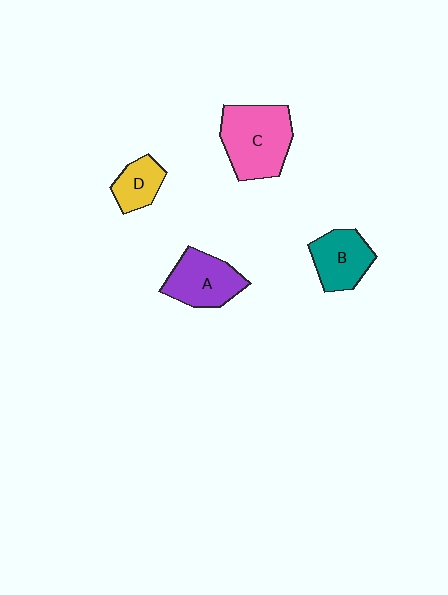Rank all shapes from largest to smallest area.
From largest to smallest: C (pink), A (purple), B (teal), D (yellow).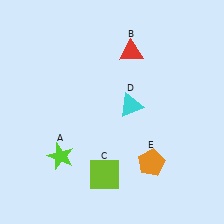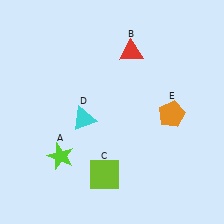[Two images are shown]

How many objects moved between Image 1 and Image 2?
2 objects moved between the two images.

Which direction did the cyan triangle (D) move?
The cyan triangle (D) moved left.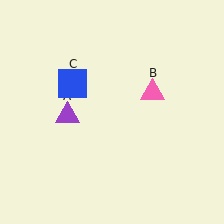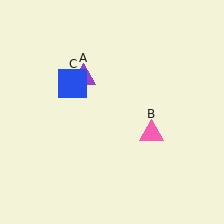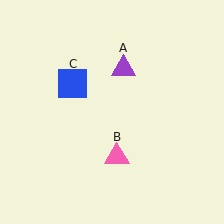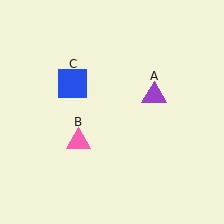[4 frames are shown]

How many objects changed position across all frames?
2 objects changed position: purple triangle (object A), pink triangle (object B).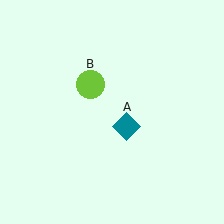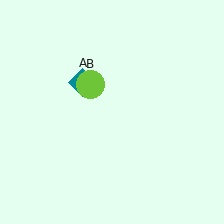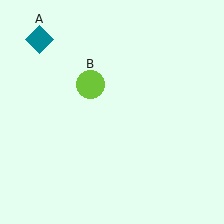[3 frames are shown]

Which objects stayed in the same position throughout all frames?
Lime circle (object B) remained stationary.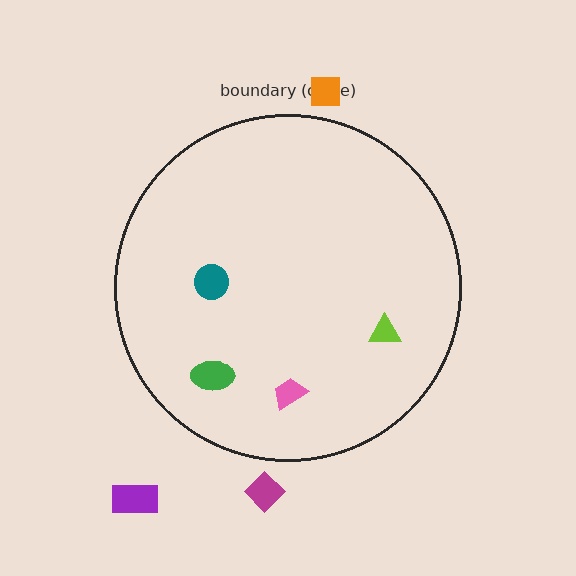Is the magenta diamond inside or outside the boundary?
Outside.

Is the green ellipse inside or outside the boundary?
Inside.